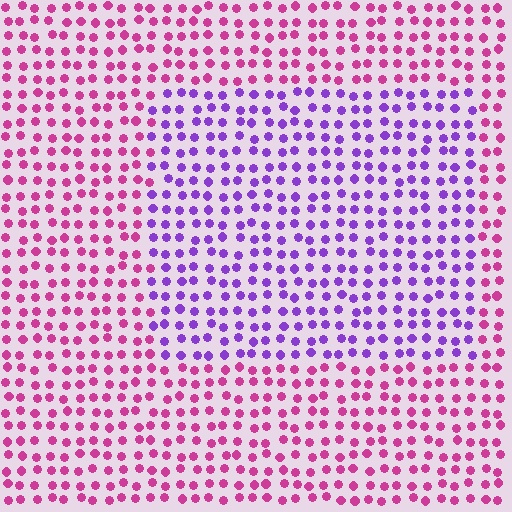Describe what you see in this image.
The image is filled with small magenta elements in a uniform arrangement. A rectangle-shaped region is visible where the elements are tinted to a slightly different hue, forming a subtle color boundary.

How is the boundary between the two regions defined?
The boundary is defined purely by a slight shift in hue (about 49 degrees). Spacing, size, and orientation are identical on both sides.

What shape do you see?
I see a rectangle.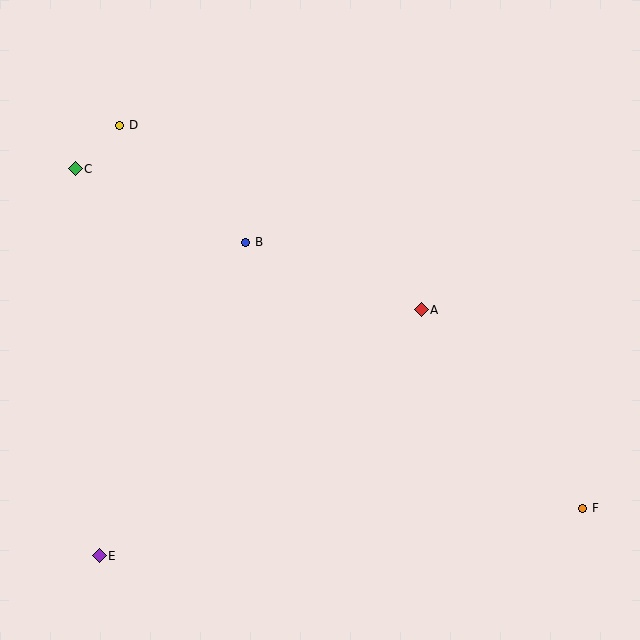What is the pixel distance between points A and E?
The distance between A and E is 405 pixels.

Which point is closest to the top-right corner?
Point A is closest to the top-right corner.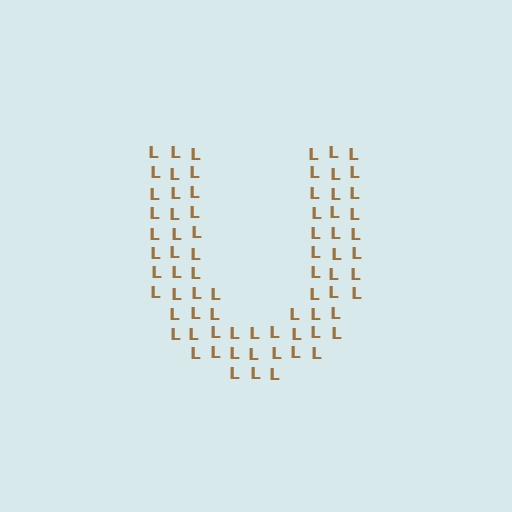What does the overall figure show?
The overall figure shows the letter U.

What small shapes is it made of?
It is made of small letter L's.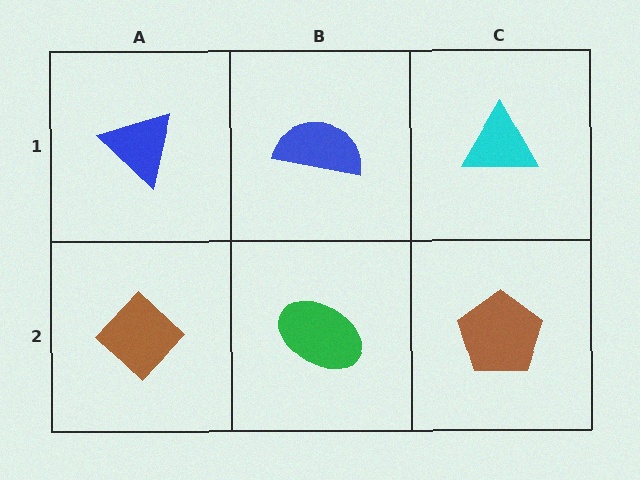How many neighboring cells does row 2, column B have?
3.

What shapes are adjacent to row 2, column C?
A cyan triangle (row 1, column C), a green ellipse (row 2, column B).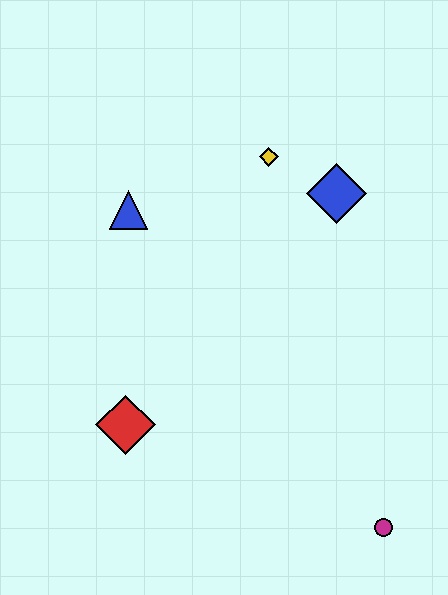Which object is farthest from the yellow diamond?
The magenta circle is farthest from the yellow diamond.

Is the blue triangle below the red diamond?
No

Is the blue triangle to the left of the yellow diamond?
Yes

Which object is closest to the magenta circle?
The red diamond is closest to the magenta circle.